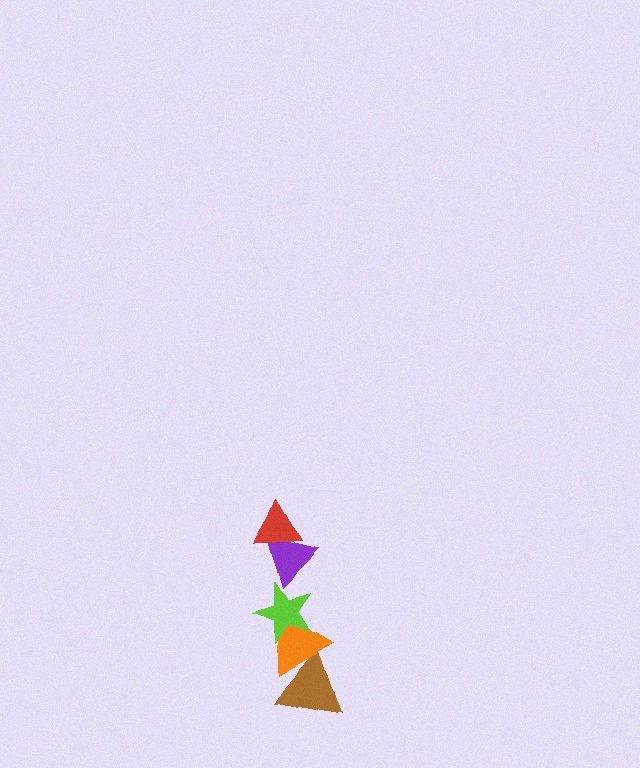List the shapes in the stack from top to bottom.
From top to bottom: the red triangle, the purple triangle, the lime star, the orange triangle, the brown triangle.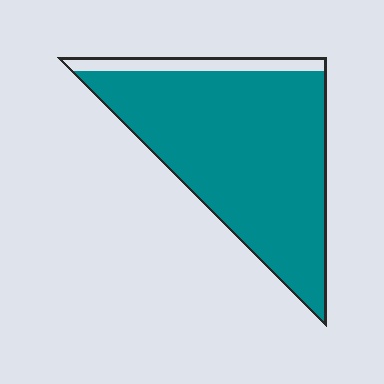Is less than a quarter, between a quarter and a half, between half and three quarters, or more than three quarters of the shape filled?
More than three quarters.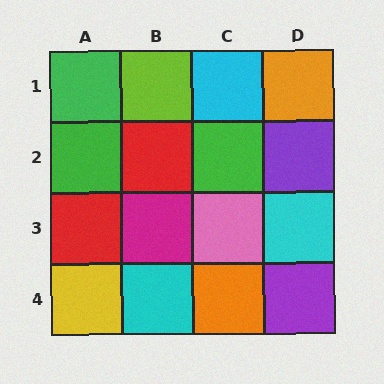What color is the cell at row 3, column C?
Pink.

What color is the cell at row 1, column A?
Green.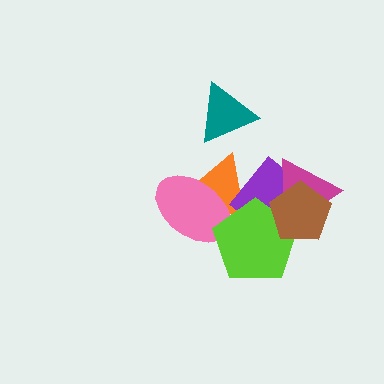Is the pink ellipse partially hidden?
Yes, it is partially covered by another shape.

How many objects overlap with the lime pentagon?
5 objects overlap with the lime pentagon.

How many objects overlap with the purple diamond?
4 objects overlap with the purple diamond.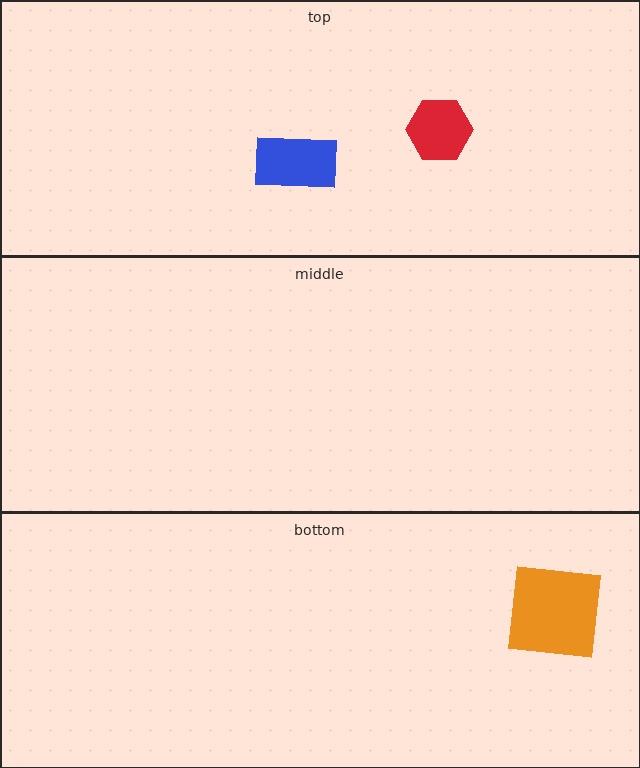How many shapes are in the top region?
2.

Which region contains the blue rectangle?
The top region.